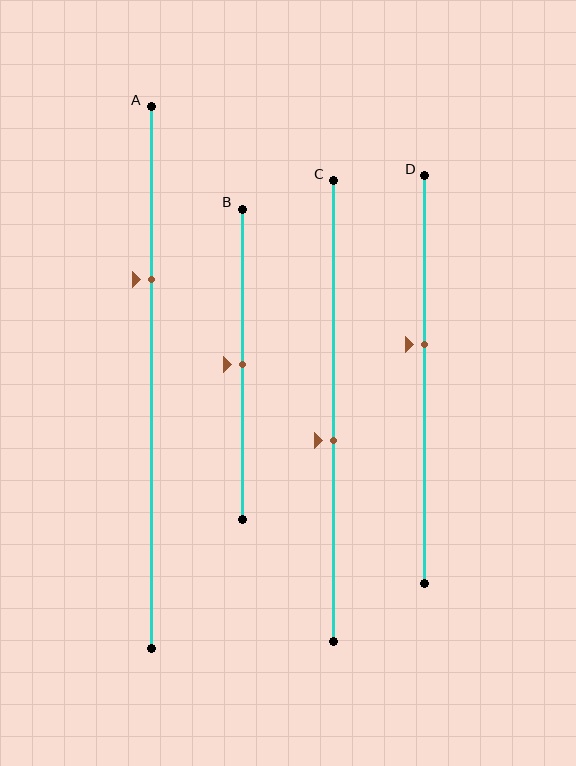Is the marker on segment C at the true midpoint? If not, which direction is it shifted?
No, the marker on segment C is shifted downward by about 6% of the segment length.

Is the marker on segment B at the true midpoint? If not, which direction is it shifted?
Yes, the marker on segment B is at the true midpoint.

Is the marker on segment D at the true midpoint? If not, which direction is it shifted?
No, the marker on segment D is shifted upward by about 9% of the segment length.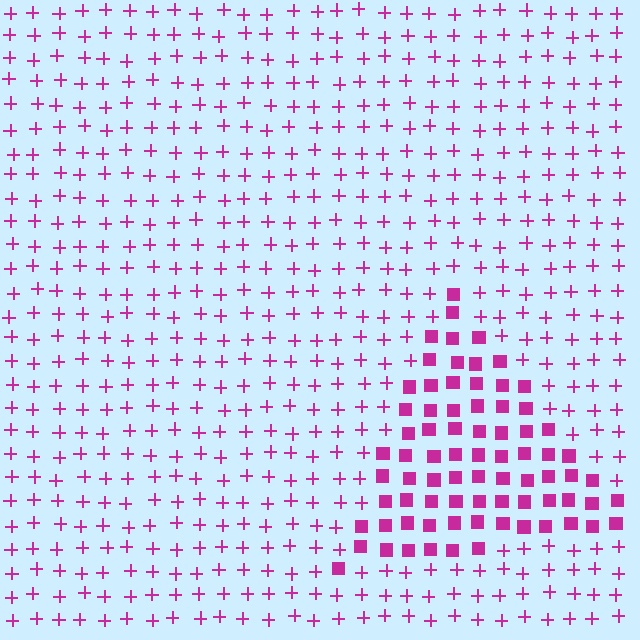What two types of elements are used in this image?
The image uses squares inside the triangle region and plus signs outside it.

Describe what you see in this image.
The image is filled with small magenta elements arranged in a uniform grid. A triangle-shaped region contains squares, while the surrounding area contains plus signs. The boundary is defined purely by the change in element shape.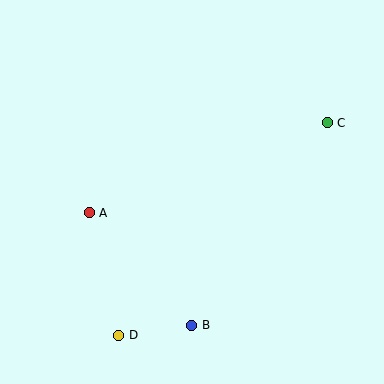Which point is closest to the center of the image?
Point A at (89, 213) is closest to the center.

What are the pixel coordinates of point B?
Point B is at (192, 325).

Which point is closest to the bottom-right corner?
Point B is closest to the bottom-right corner.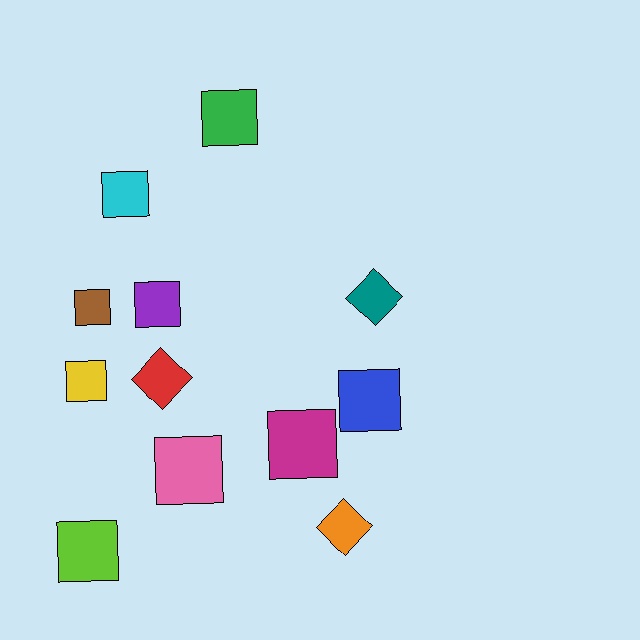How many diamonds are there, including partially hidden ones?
There are 3 diamonds.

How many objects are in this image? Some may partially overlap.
There are 12 objects.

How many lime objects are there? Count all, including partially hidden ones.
There is 1 lime object.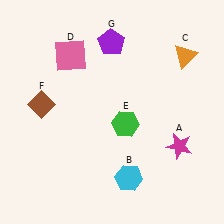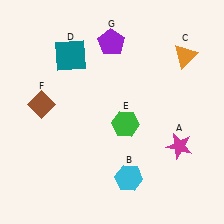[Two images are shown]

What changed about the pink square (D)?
In Image 1, D is pink. In Image 2, it changed to teal.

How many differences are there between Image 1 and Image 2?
There is 1 difference between the two images.